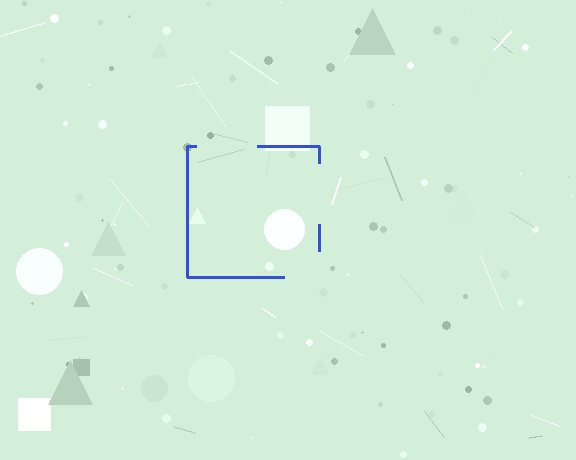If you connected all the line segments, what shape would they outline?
They would outline a square.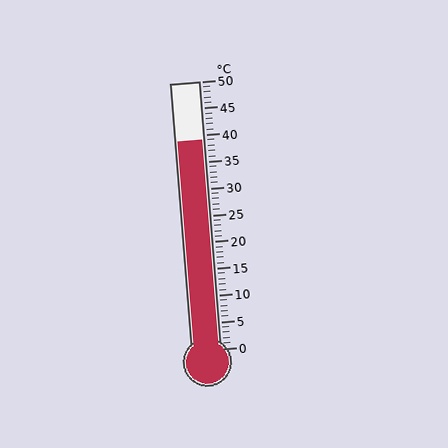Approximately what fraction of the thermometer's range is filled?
The thermometer is filled to approximately 80% of its range.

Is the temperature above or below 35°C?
The temperature is above 35°C.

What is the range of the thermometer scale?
The thermometer scale ranges from 0°C to 50°C.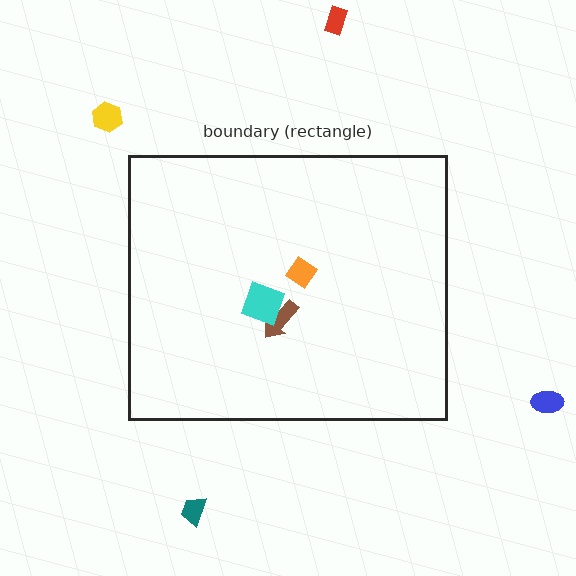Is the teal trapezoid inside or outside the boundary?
Outside.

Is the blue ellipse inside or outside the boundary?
Outside.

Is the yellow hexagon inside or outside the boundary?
Outside.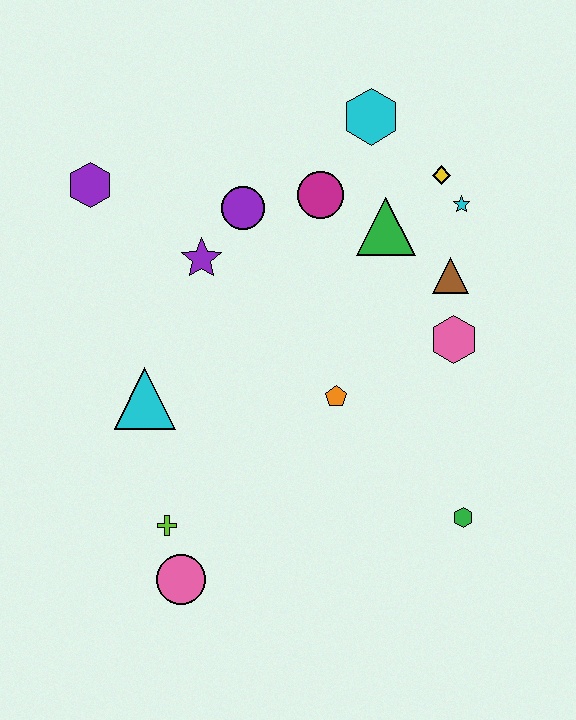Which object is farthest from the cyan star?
The pink circle is farthest from the cyan star.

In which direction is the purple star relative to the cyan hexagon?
The purple star is to the left of the cyan hexagon.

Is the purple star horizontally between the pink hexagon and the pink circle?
Yes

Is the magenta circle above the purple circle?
Yes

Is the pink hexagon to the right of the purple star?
Yes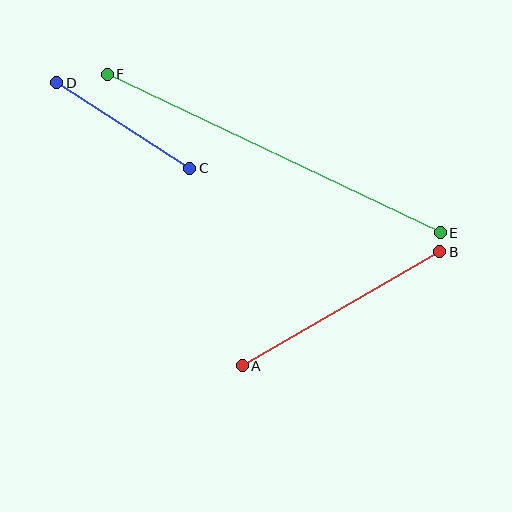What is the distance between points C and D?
The distance is approximately 158 pixels.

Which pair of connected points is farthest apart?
Points E and F are farthest apart.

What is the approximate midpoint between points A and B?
The midpoint is at approximately (341, 309) pixels.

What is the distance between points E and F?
The distance is approximately 369 pixels.